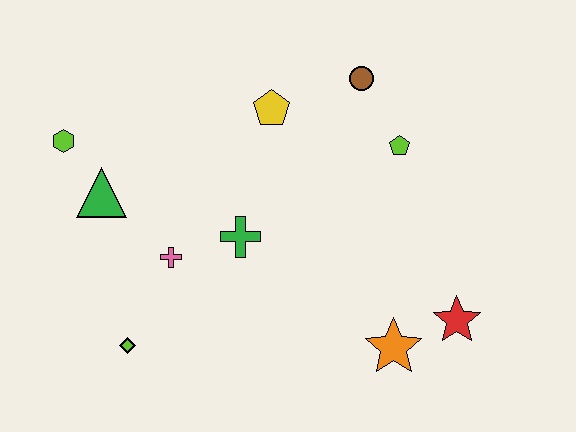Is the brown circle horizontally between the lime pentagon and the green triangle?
Yes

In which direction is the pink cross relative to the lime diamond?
The pink cross is above the lime diamond.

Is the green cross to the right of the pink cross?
Yes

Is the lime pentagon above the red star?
Yes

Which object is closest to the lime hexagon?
The green triangle is closest to the lime hexagon.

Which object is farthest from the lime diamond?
The brown circle is farthest from the lime diamond.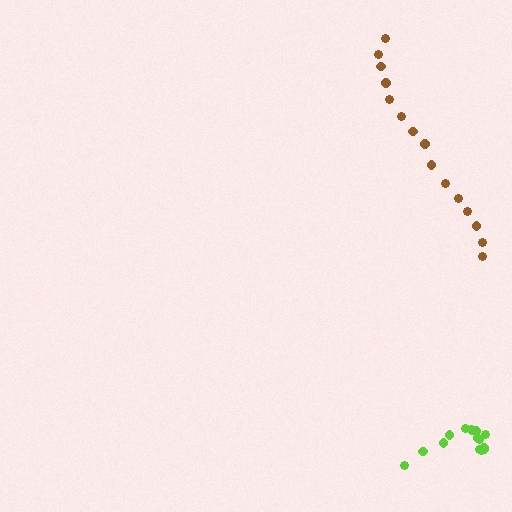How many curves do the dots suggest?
There are 2 distinct paths.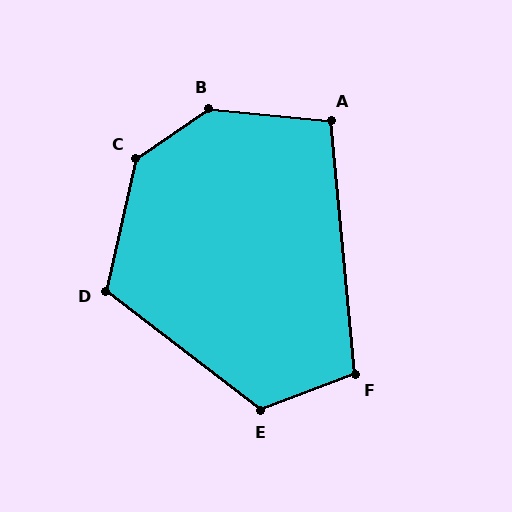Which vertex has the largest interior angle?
B, at approximately 140 degrees.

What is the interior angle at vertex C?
Approximately 137 degrees (obtuse).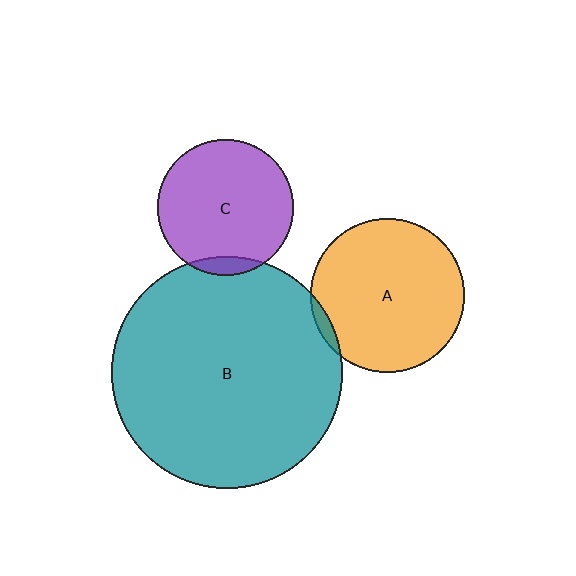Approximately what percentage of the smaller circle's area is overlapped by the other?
Approximately 5%.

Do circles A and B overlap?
Yes.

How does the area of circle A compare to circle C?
Approximately 1.3 times.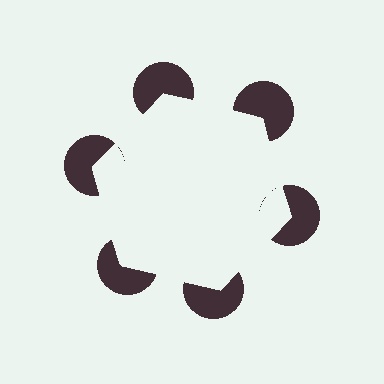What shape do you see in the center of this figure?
An illusory hexagon — its edges are inferred from the aligned wedge cuts in the pac-man discs, not physically drawn.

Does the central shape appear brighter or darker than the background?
It typically appears slightly brighter than the background, even though no actual brightness change is drawn.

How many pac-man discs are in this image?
There are 6 — one at each vertex of the illusory hexagon.